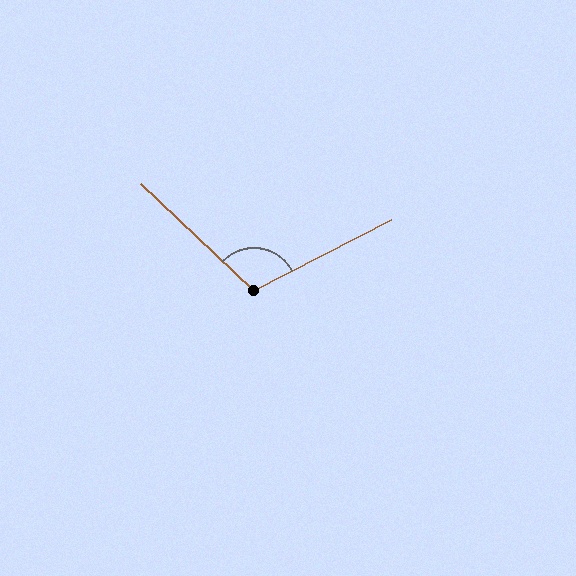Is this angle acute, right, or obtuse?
It is obtuse.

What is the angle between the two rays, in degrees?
Approximately 109 degrees.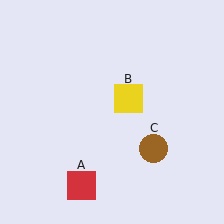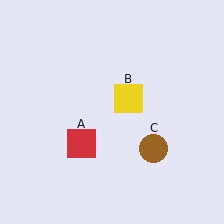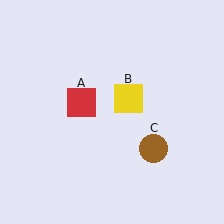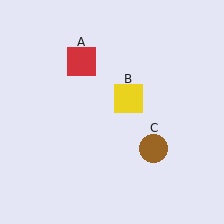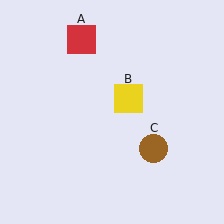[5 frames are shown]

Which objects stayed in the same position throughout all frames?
Yellow square (object B) and brown circle (object C) remained stationary.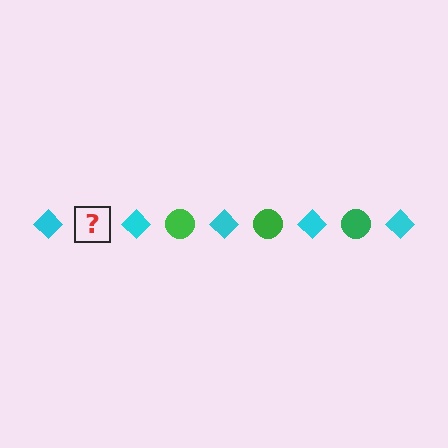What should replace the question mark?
The question mark should be replaced with a green circle.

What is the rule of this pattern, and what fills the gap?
The rule is that the pattern alternates between cyan diamond and green circle. The gap should be filled with a green circle.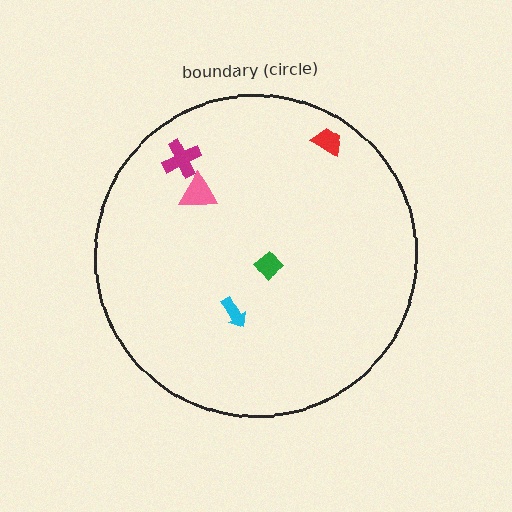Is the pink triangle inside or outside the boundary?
Inside.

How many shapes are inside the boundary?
5 inside, 0 outside.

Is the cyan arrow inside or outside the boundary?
Inside.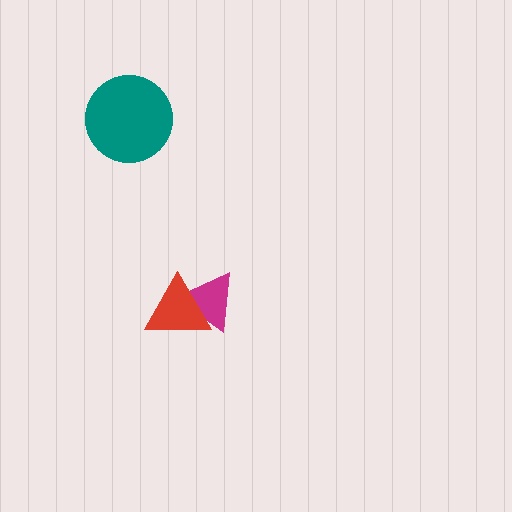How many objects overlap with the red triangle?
1 object overlaps with the red triangle.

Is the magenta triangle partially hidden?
Yes, it is partially covered by another shape.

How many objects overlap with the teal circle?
0 objects overlap with the teal circle.